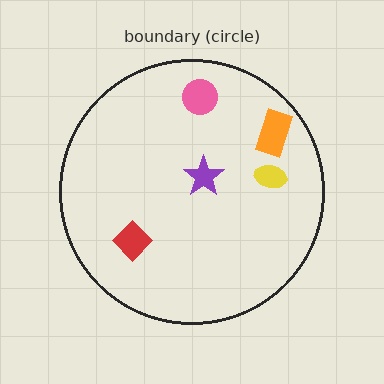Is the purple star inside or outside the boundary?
Inside.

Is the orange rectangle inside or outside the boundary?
Inside.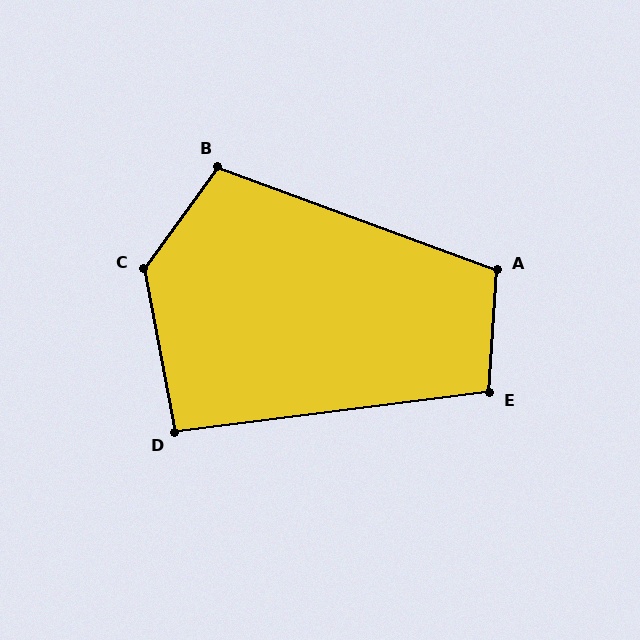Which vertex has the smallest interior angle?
D, at approximately 93 degrees.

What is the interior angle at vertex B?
Approximately 106 degrees (obtuse).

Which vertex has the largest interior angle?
C, at approximately 133 degrees.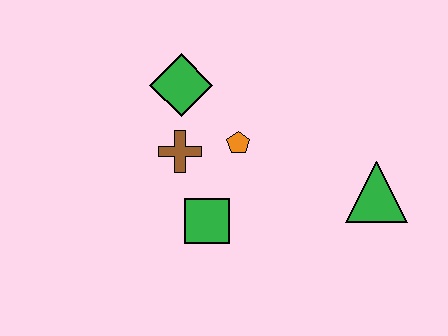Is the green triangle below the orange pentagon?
Yes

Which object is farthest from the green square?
The green triangle is farthest from the green square.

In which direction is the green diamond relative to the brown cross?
The green diamond is above the brown cross.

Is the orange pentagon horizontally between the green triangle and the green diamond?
Yes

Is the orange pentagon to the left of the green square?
No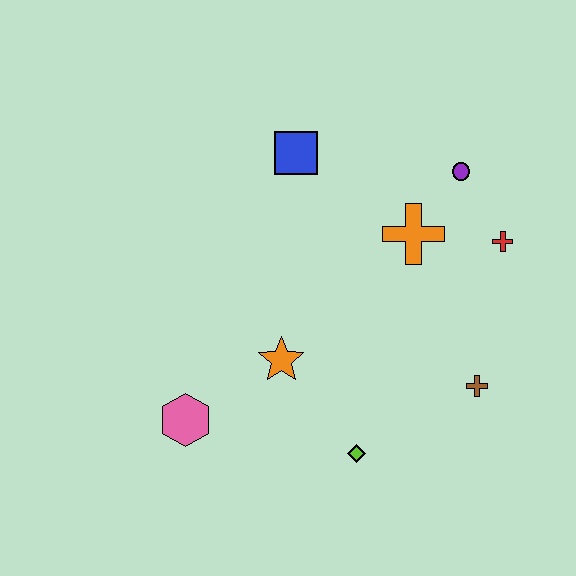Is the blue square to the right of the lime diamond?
No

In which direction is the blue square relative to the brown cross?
The blue square is above the brown cross.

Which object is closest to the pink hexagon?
The orange star is closest to the pink hexagon.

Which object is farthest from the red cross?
The pink hexagon is farthest from the red cross.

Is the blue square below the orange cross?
No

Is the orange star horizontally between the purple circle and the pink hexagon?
Yes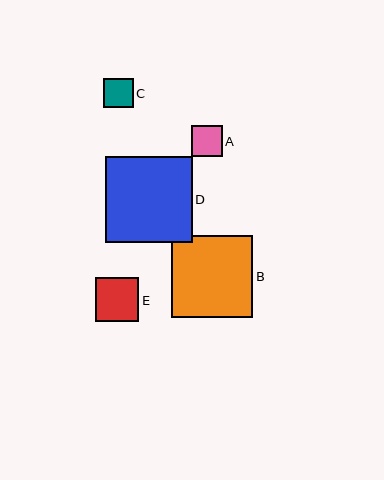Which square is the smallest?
Square C is the smallest with a size of approximately 30 pixels.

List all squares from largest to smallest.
From largest to smallest: D, B, E, A, C.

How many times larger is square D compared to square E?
Square D is approximately 2.0 times the size of square E.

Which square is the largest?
Square D is the largest with a size of approximately 87 pixels.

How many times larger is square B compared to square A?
Square B is approximately 2.6 times the size of square A.